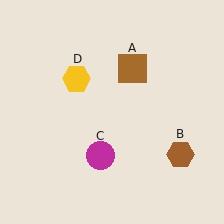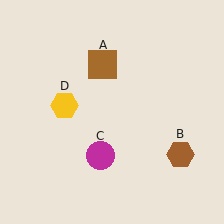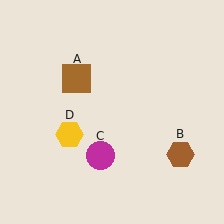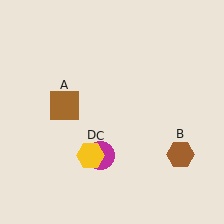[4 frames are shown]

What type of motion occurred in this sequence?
The brown square (object A), yellow hexagon (object D) rotated counterclockwise around the center of the scene.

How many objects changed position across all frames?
2 objects changed position: brown square (object A), yellow hexagon (object D).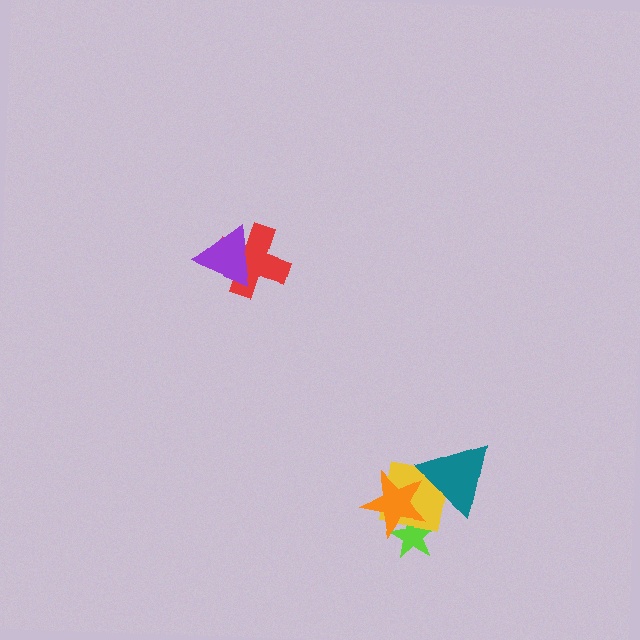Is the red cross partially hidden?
Yes, it is partially covered by another shape.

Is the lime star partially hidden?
Yes, it is partially covered by another shape.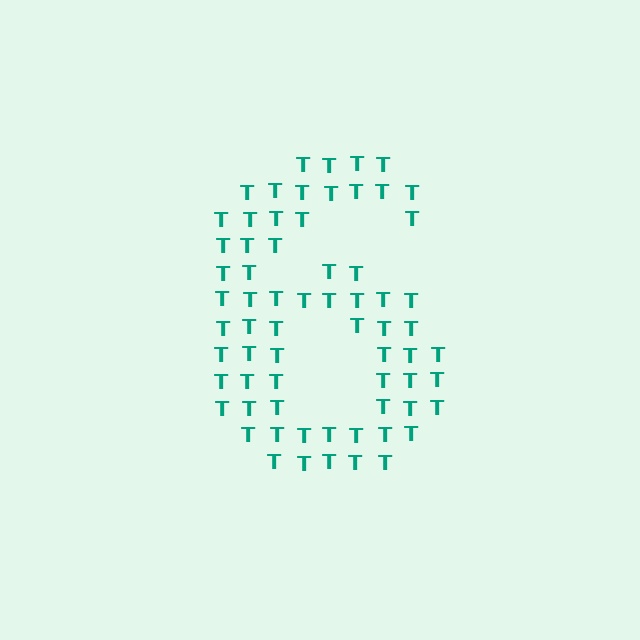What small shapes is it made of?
It is made of small letter T's.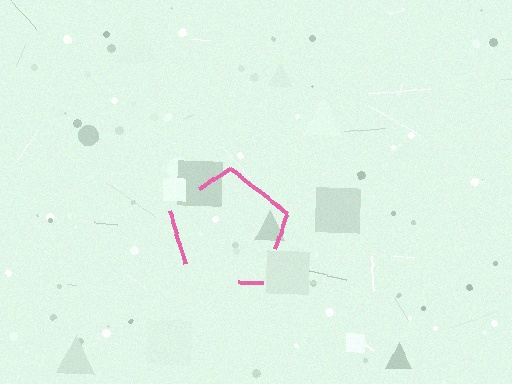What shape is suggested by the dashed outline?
The dashed outline suggests a pentagon.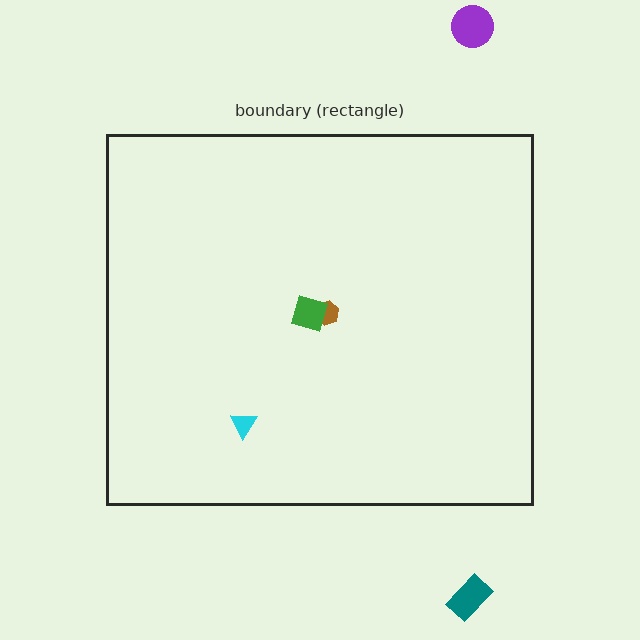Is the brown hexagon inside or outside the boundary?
Inside.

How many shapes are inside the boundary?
3 inside, 2 outside.